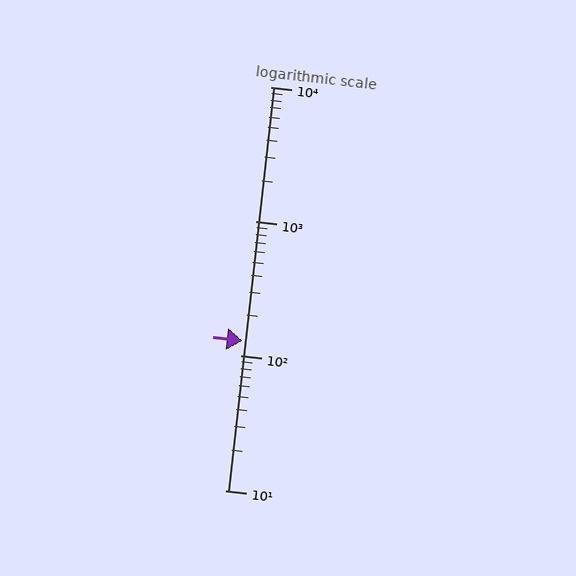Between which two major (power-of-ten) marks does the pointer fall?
The pointer is between 100 and 1000.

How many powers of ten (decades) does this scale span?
The scale spans 3 decades, from 10 to 10000.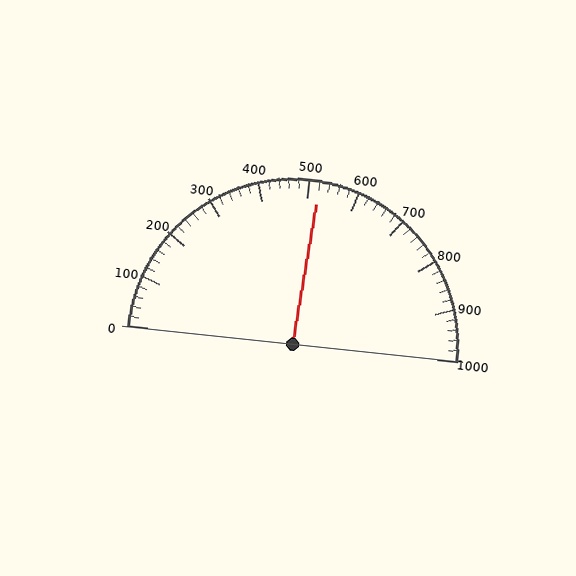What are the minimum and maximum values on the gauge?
The gauge ranges from 0 to 1000.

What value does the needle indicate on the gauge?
The needle indicates approximately 520.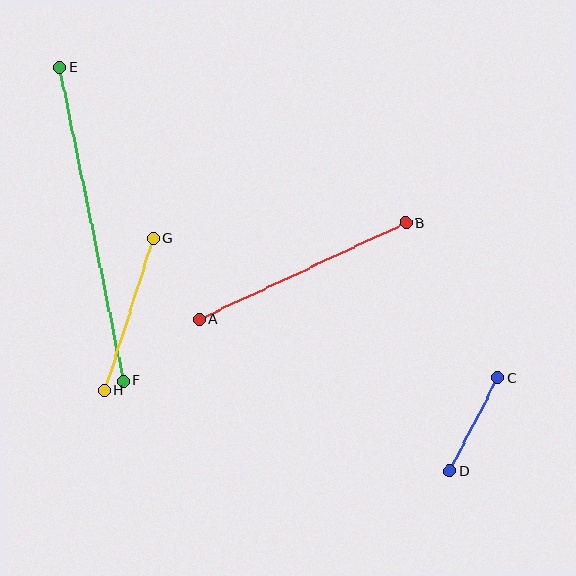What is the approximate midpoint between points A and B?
The midpoint is at approximately (302, 271) pixels.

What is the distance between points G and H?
The distance is approximately 160 pixels.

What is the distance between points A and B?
The distance is approximately 228 pixels.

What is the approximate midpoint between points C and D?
The midpoint is at approximately (474, 425) pixels.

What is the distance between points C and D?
The distance is approximately 105 pixels.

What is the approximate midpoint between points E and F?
The midpoint is at approximately (92, 224) pixels.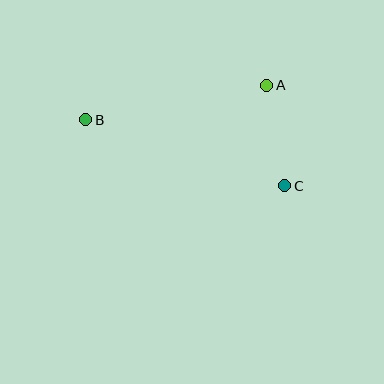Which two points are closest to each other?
Points A and C are closest to each other.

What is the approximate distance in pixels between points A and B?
The distance between A and B is approximately 185 pixels.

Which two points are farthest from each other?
Points B and C are farthest from each other.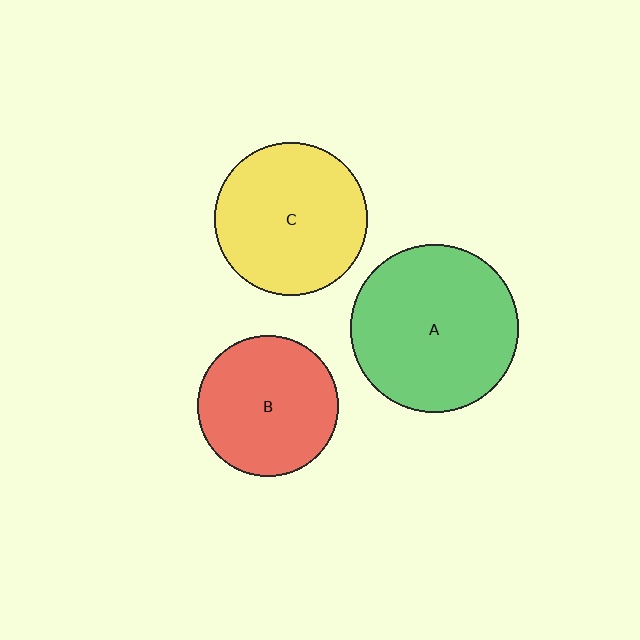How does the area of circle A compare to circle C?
Approximately 1.2 times.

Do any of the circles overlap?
No, none of the circles overlap.